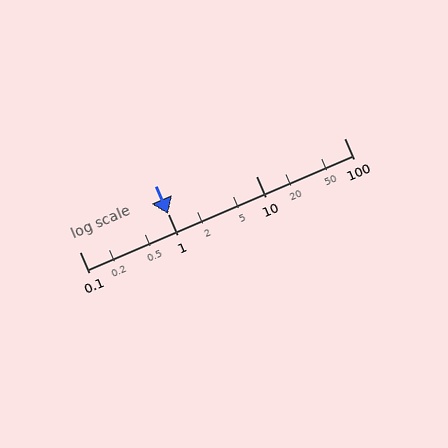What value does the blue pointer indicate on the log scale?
The pointer indicates approximately 1.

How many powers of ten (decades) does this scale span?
The scale spans 3 decades, from 0.1 to 100.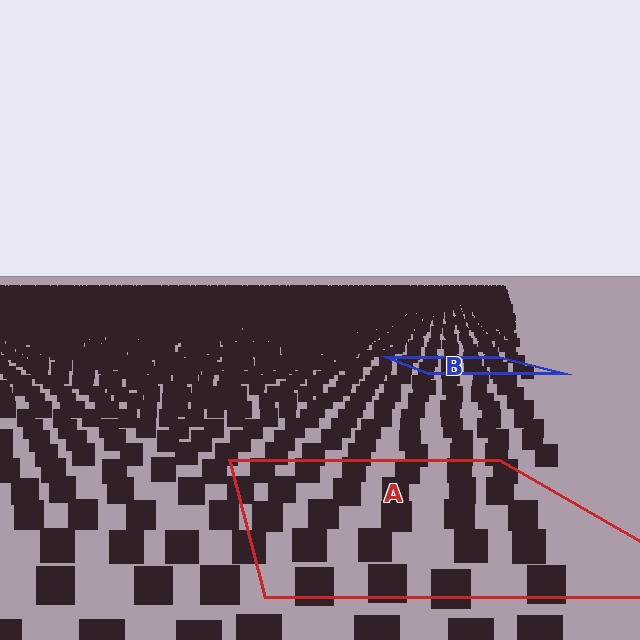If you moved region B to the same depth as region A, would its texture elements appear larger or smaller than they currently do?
They would appear larger. At a closer depth, the same texture elements are projected at a bigger on-screen size.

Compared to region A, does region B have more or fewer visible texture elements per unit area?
Region B has more texture elements per unit area — they are packed more densely because it is farther away.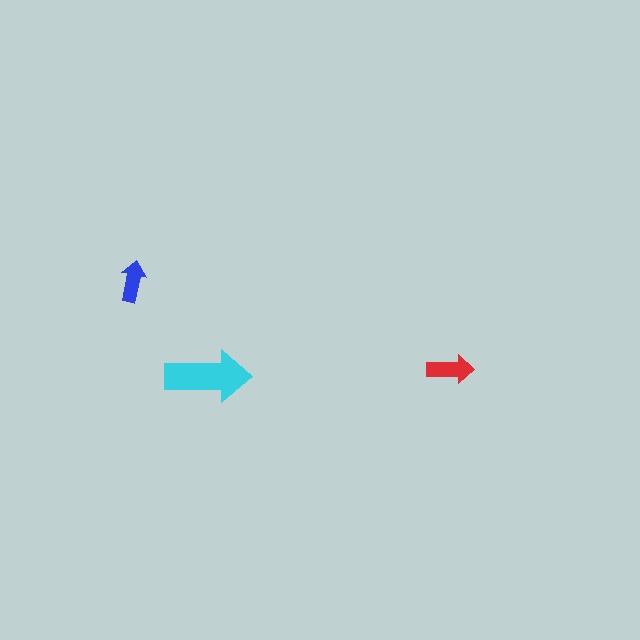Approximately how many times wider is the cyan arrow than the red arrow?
About 2 times wider.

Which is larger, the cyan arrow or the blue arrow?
The cyan one.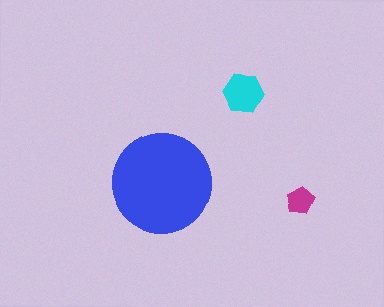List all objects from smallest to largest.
The magenta pentagon, the cyan hexagon, the blue circle.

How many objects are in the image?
There are 3 objects in the image.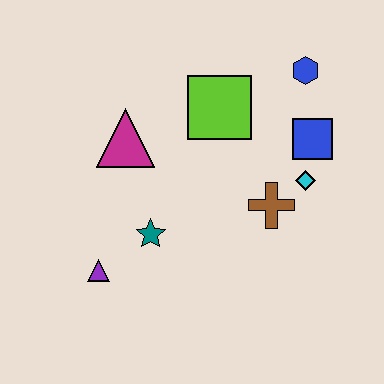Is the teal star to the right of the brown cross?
No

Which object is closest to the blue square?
The cyan diamond is closest to the blue square.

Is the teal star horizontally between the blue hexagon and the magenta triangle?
Yes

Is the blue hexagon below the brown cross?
No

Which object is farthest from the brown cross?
The purple triangle is farthest from the brown cross.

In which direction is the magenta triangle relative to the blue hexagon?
The magenta triangle is to the left of the blue hexagon.